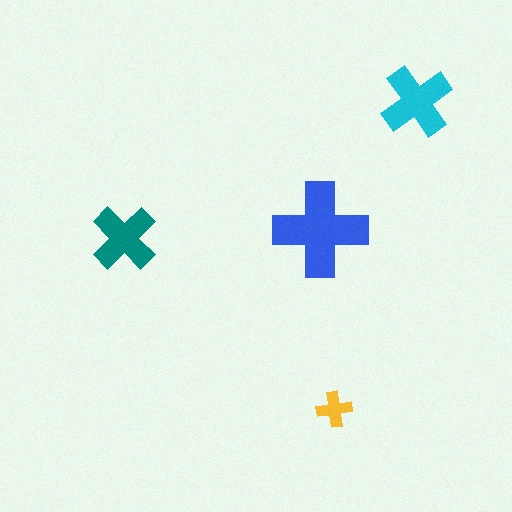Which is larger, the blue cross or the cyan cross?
The blue one.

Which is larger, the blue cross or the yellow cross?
The blue one.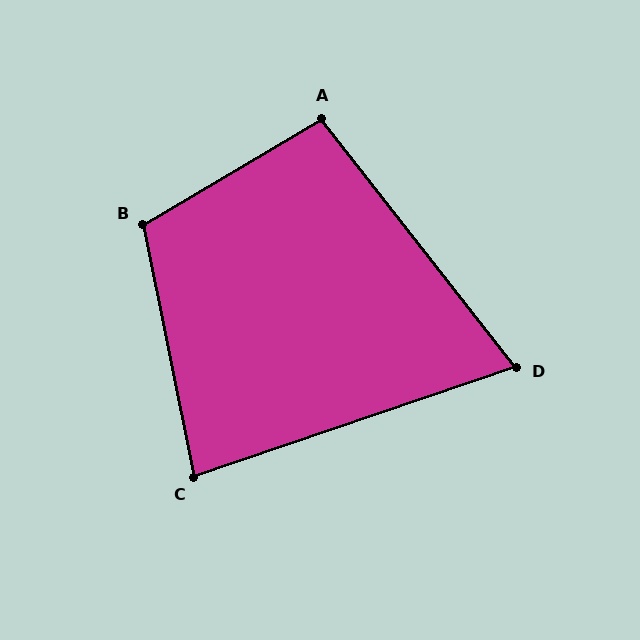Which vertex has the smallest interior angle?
D, at approximately 71 degrees.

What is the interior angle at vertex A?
Approximately 97 degrees (obtuse).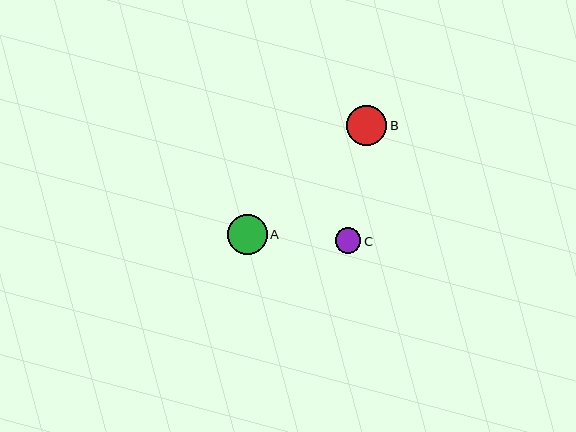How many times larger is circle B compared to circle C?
Circle B is approximately 1.6 times the size of circle C.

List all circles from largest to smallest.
From largest to smallest: B, A, C.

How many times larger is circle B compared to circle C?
Circle B is approximately 1.6 times the size of circle C.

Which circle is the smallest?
Circle C is the smallest with a size of approximately 26 pixels.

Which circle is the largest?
Circle B is the largest with a size of approximately 40 pixels.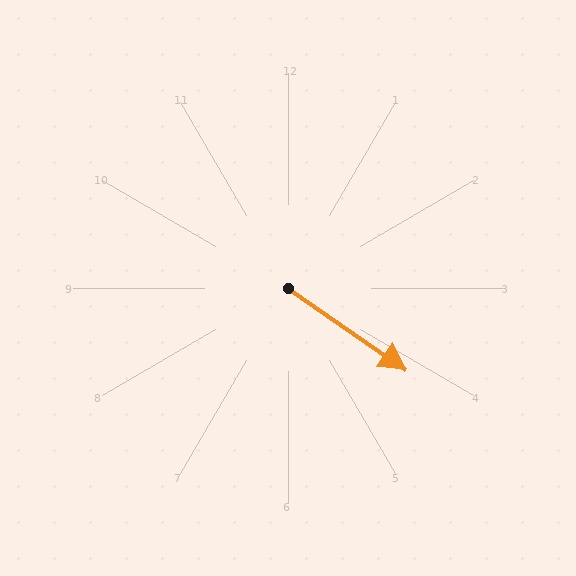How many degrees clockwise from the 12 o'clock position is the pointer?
Approximately 125 degrees.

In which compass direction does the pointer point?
Southeast.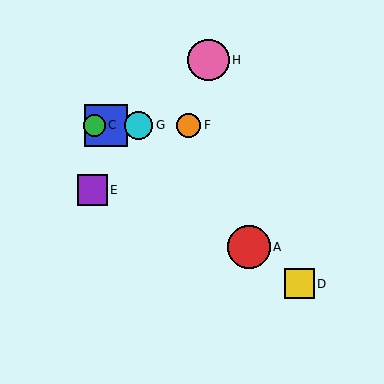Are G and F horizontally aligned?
Yes, both are at y≈125.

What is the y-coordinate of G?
Object G is at y≈125.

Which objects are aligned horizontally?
Objects B, C, F, G are aligned horizontally.